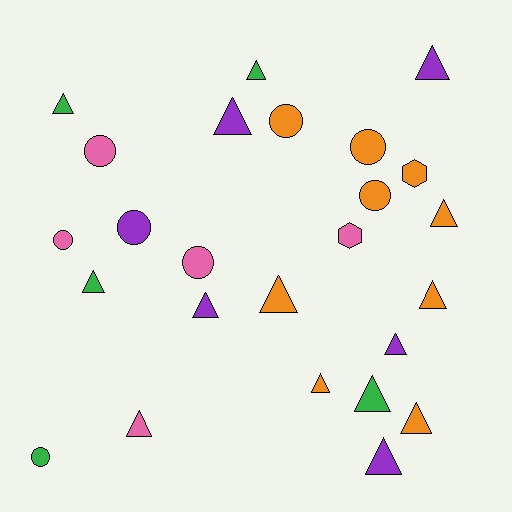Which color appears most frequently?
Orange, with 9 objects.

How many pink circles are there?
There are 3 pink circles.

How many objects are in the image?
There are 25 objects.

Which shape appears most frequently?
Triangle, with 15 objects.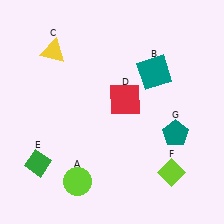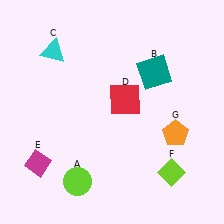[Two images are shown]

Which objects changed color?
C changed from yellow to cyan. E changed from green to magenta. G changed from teal to orange.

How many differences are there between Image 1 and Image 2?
There are 3 differences between the two images.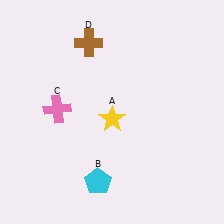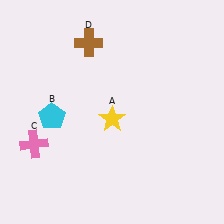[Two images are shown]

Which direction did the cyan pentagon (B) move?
The cyan pentagon (B) moved up.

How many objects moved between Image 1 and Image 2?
2 objects moved between the two images.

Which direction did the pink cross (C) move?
The pink cross (C) moved down.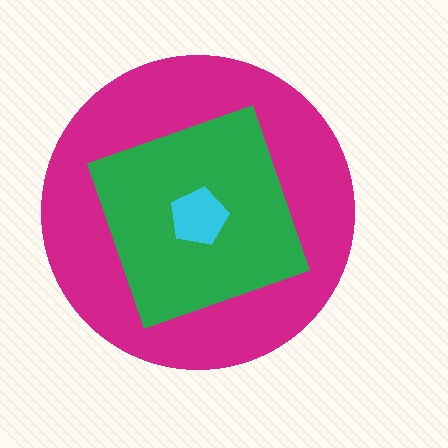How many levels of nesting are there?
3.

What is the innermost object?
The cyan pentagon.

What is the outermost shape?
The magenta circle.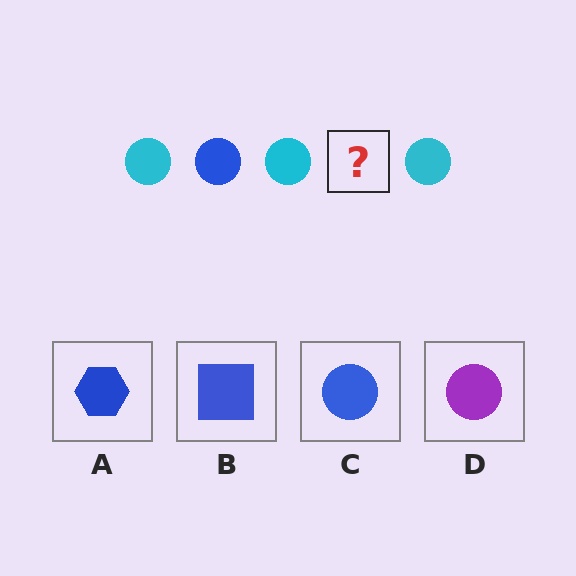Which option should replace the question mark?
Option C.